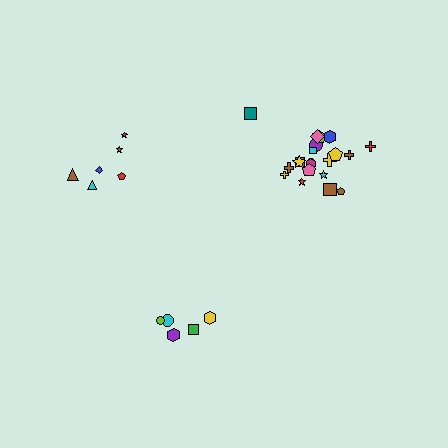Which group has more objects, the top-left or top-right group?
The top-right group.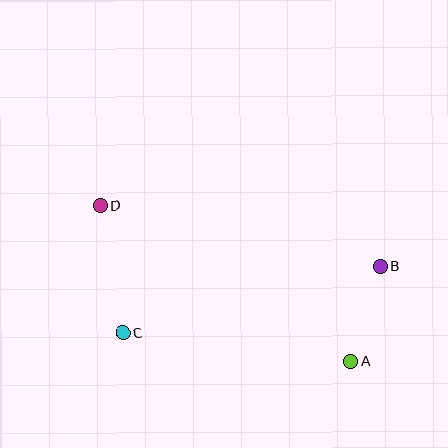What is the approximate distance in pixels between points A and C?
The distance between A and C is approximately 229 pixels.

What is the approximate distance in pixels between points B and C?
The distance between B and C is approximately 266 pixels.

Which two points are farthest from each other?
Points A and D are farthest from each other.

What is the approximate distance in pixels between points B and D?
The distance between B and D is approximately 287 pixels.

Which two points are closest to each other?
Points A and B are closest to each other.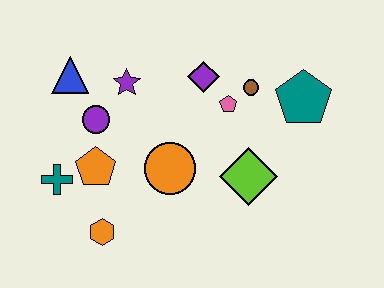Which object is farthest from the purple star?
The teal pentagon is farthest from the purple star.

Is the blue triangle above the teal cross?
Yes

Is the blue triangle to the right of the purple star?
No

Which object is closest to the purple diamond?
The pink pentagon is closest to the purple diamond.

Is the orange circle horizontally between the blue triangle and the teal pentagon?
Yes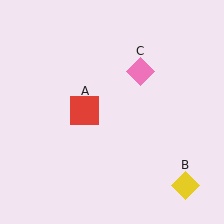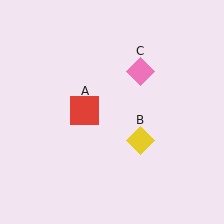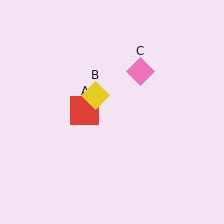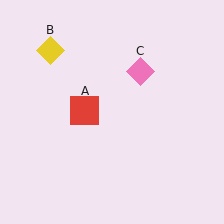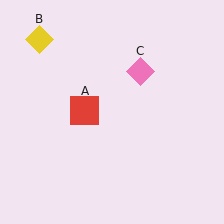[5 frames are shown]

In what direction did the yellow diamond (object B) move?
The yellow diamond (object B) moved up and to the left.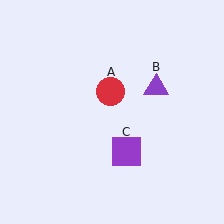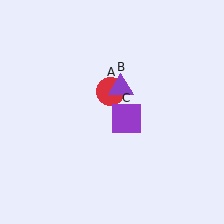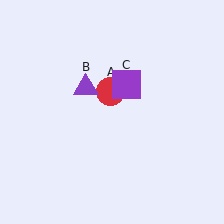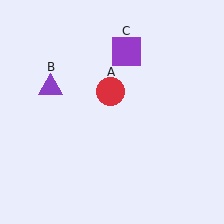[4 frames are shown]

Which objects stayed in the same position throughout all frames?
Red circle (object A) remained stationary.